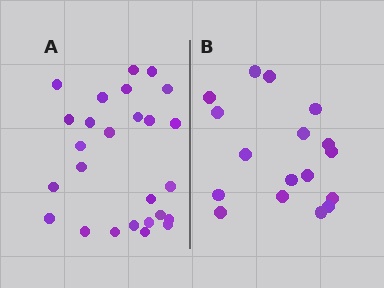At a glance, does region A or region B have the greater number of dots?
Region A (the left region) has more dots.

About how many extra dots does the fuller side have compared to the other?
Region A has roughly 8 or so more dots than region B.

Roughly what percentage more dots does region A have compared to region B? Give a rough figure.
About 55% more.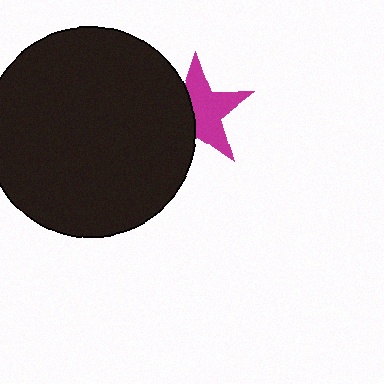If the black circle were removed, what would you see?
You would see the complete magenta star.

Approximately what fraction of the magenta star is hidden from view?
Roughly 40% of the magenta star is hidden behind the black circle.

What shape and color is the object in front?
The object in front is a black circle.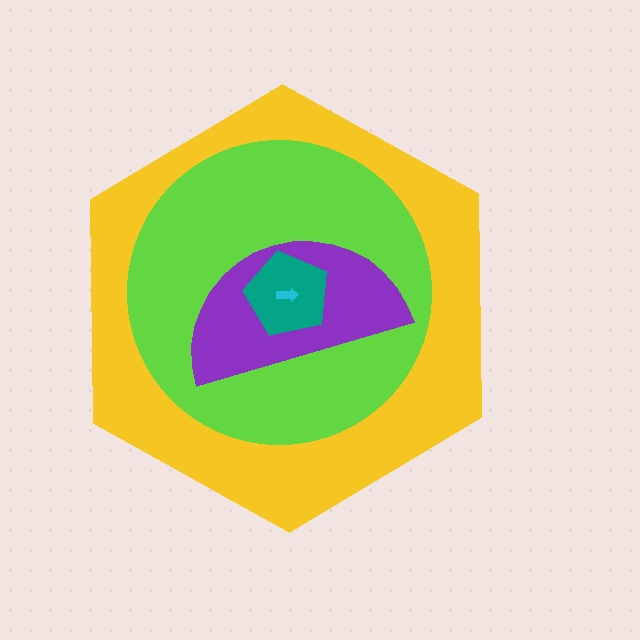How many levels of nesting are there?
5.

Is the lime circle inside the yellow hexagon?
Yes.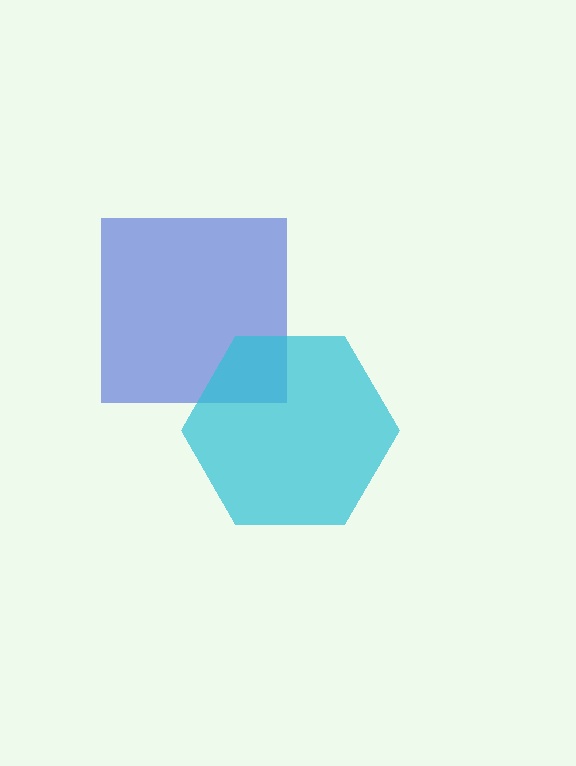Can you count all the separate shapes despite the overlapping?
Yes, there are 2 separate shapes.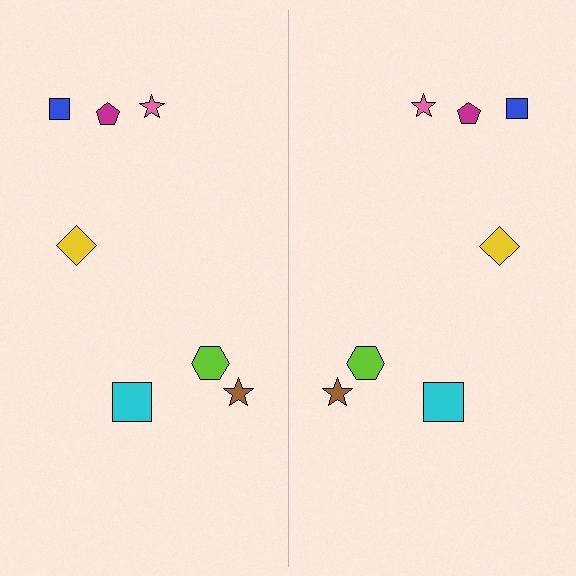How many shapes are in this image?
There are 14 shapes in this image.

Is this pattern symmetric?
Yes, this pattern has bilateral (reflection) symmetry.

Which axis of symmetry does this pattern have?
The pattern has a vertical axis of symmetry running through the center of the image.